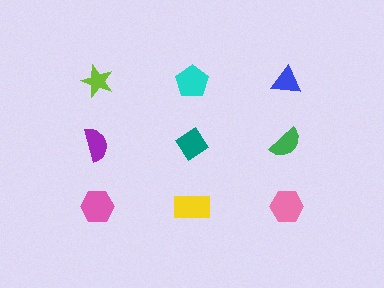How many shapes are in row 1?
3 shapes.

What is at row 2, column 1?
A purple semicircle.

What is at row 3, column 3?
A pink hexagon.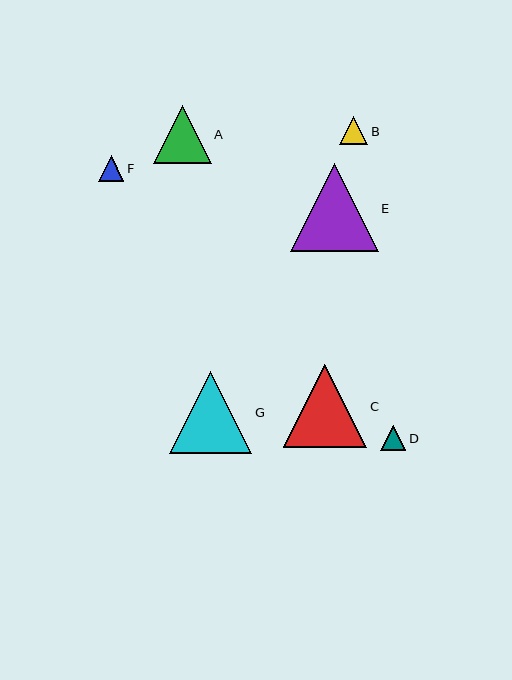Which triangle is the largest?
Triangle E is the largest with a size of approximately 88 pixels.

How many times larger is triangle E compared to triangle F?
Triangle E is approximately 3.4 times the size of triangle F.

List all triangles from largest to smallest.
From largest to smallest: E, C, G, A, B, F, D.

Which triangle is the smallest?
Triangle D is the smallest with a size of approximately 25 pixels.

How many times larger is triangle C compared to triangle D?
Triangle C is approximately 3.3 times the size of triangle D.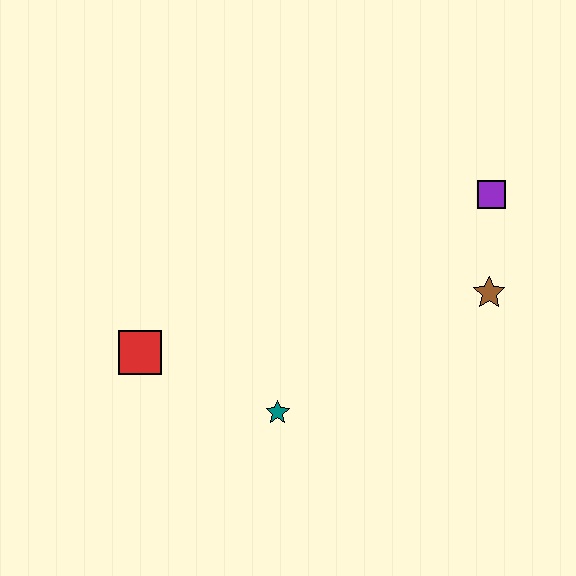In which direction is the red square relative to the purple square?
The red square is to the left of the purple square.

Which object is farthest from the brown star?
The red square is farthest from the brown star.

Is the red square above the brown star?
No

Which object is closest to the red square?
The teal star is closest to the red square.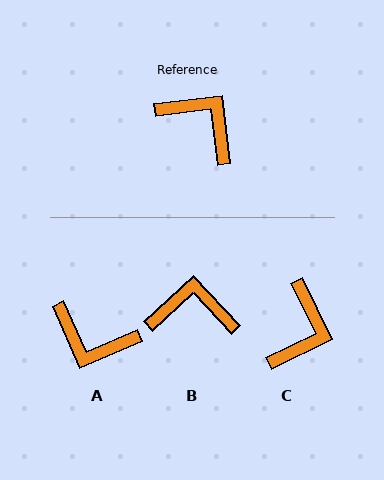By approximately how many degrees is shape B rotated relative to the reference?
Approximately 36 degrees counter-clockwise.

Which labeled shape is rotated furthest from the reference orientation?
A, about 163 degrees away.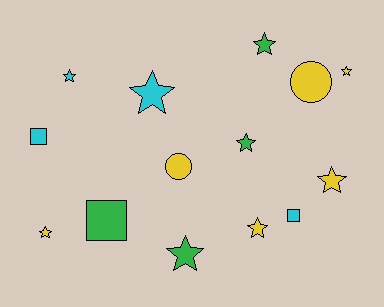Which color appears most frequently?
Yellow, with 6 objects.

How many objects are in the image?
There are 14 objects.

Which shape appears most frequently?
Star, with 9 objects.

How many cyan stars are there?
There are 2 cyan stars.